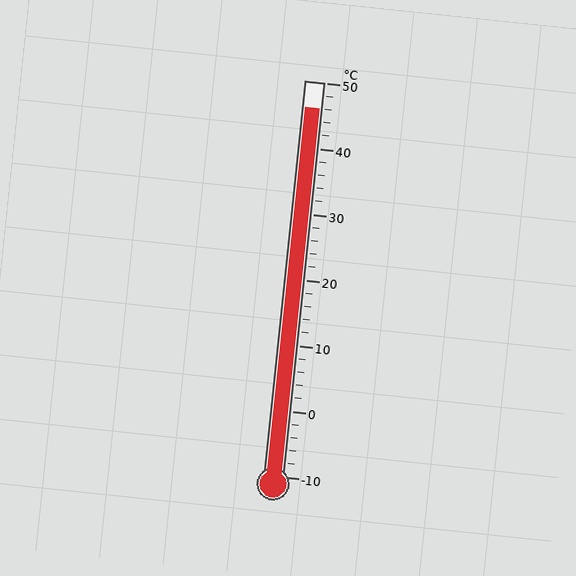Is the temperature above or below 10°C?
The temperature is above 10°C.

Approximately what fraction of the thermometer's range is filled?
The thermometer is filled to approximately 95% of its range.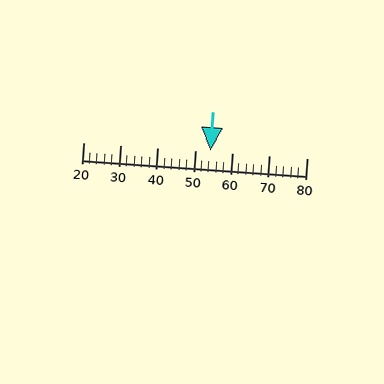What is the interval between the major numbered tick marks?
The major tick marks are spaced 10 units apart.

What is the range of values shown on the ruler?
The ruler shows values from 20 to 80.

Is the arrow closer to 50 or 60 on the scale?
The arrow is closer to 50.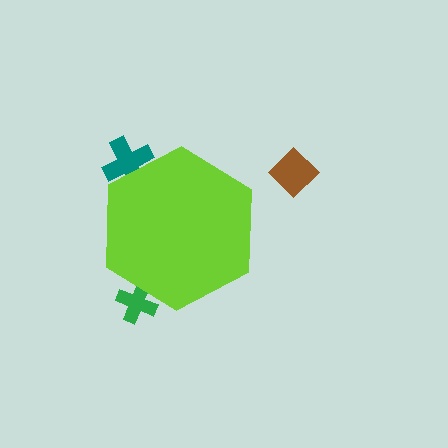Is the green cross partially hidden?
Yes, the green cross is partially hidden behind the lime hexagon.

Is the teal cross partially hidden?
Yes, the teal cross is partially hidden behind the lime hexagon.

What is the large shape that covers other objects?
A lime hexagon.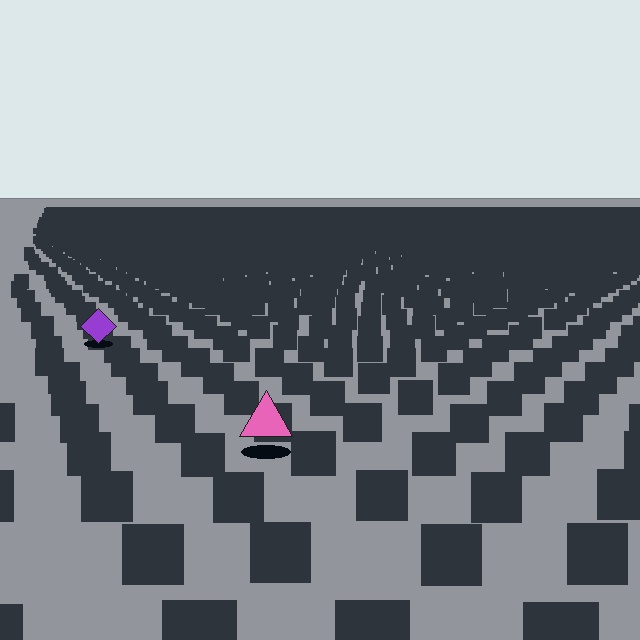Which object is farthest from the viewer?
The purple diamond is farthest from the viewer. It appears smaller and the ground texture around it is denser.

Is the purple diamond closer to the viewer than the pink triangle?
No. The pink triangle is closer — you can tell from the texture gradient: the ground texture is coarser near it.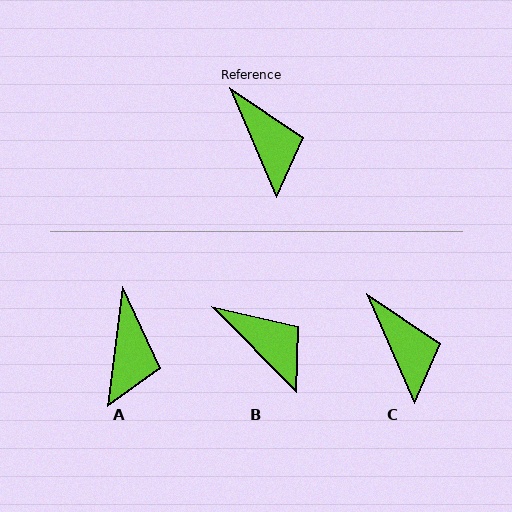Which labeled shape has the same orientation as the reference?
C.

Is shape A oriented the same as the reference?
No, it is off by about 31 degrees.